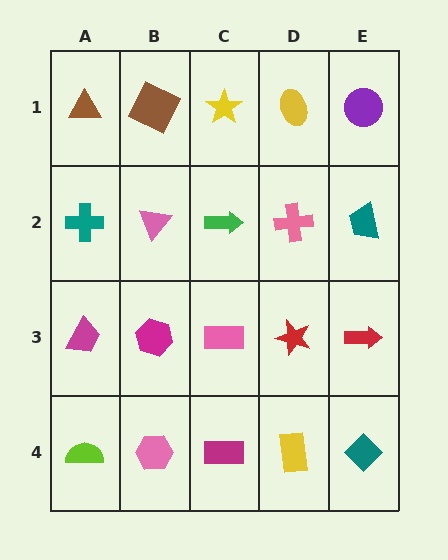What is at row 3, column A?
A magenta trapezoid.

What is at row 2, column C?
A green arrow.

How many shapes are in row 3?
5 shapes.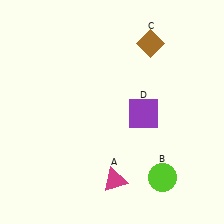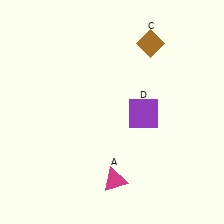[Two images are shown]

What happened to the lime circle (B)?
The lime circle (B) was removed in Image 2. It was in the bottom-right area of Image 1.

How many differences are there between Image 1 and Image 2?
There is 1 difference between the two images.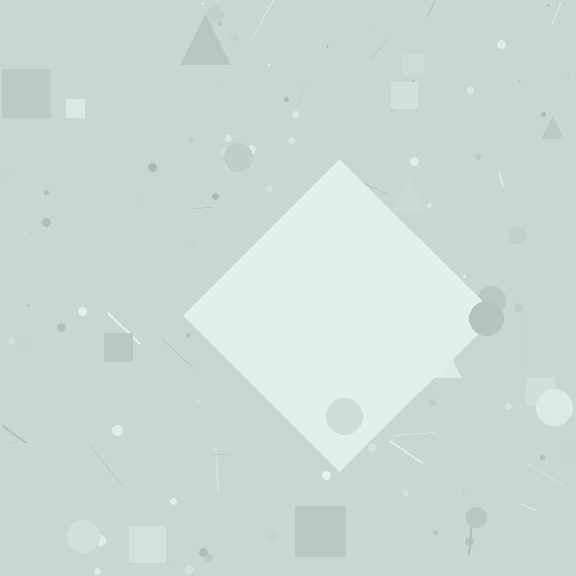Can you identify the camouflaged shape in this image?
The camouflaged shape is a diamond.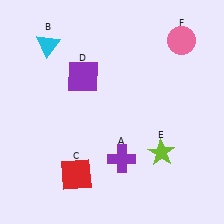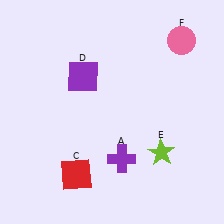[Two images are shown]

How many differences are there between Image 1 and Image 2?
There is 1 difference between the two images.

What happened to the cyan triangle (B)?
The cyan triangle (B) was removed in Image 2. It was in the top-left area of Image 1.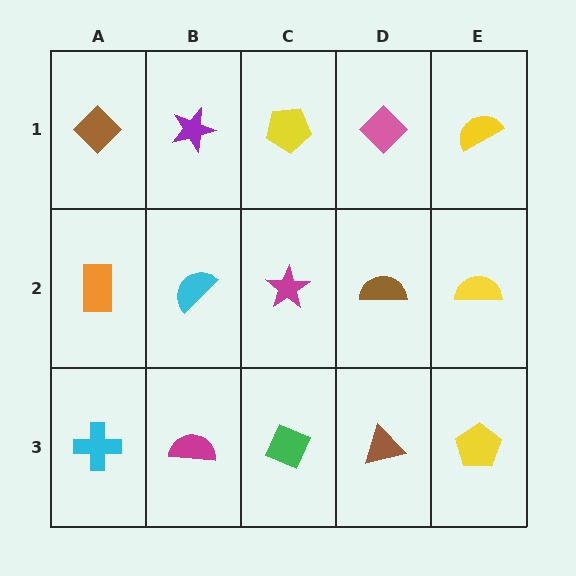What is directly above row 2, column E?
A yellow semicircle.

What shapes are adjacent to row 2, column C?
A yellow pentagon (row 1, column C), a green diamond (row 3, column C), a cyan semicircle (row 2, column B), a brown semicircle (row 2, column D).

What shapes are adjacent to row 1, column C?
A magenta star (row 2, column C), a purple star (row 1, column B), a pink diamond (row 1, column D).